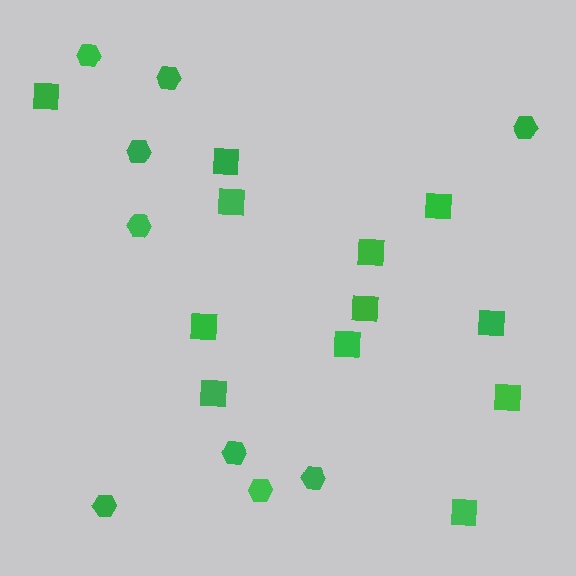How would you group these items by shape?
There are 2 groups: one group of squares (12) and one group of hexagons (9).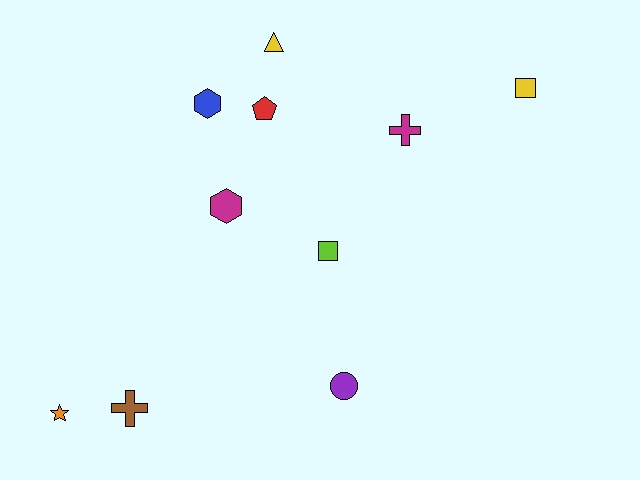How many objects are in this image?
There are 10 objects.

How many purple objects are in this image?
There is 1 purple object.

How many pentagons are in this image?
There is 1 pentagon.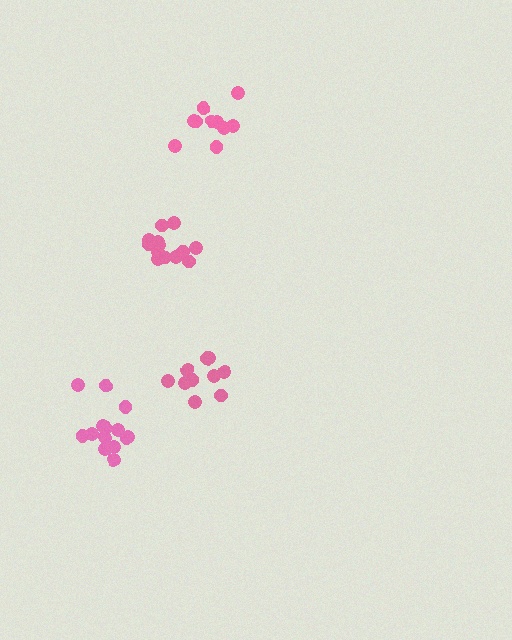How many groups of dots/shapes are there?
There are 4 groups.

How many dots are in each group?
Group 1: 10 dots, Group 2: 10 dots, Group 3: 13 dots, Group 4: 14 dots (47 total).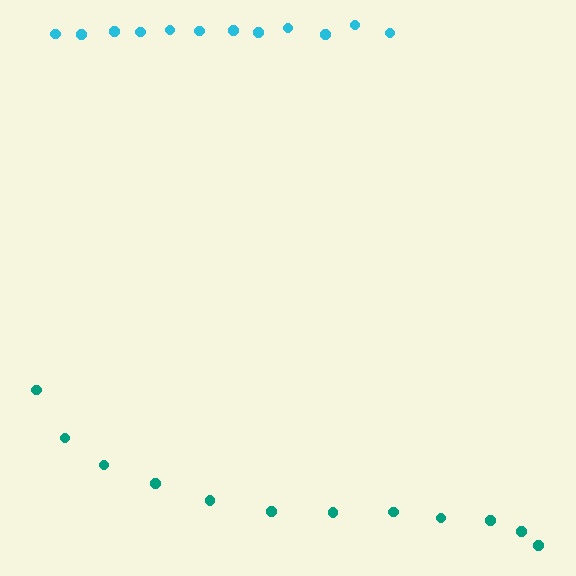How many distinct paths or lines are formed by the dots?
There are 2 distinct paths.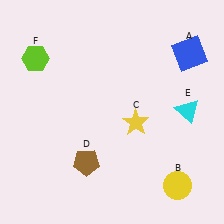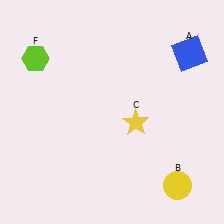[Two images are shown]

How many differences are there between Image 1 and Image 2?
There are 2 differences between the two images.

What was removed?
The cyan triangle (E), the brown pentagon (D) were removed in Image 2.